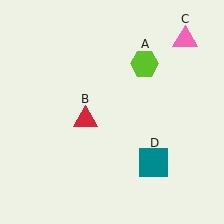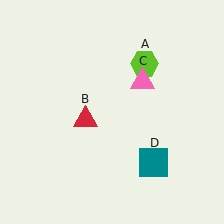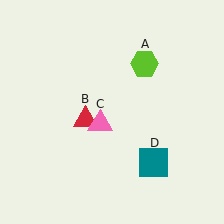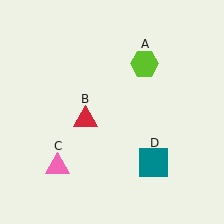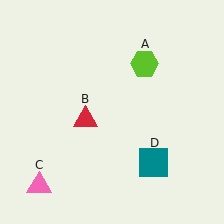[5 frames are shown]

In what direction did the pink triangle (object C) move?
The pink triangle (object C) moved down and to the left.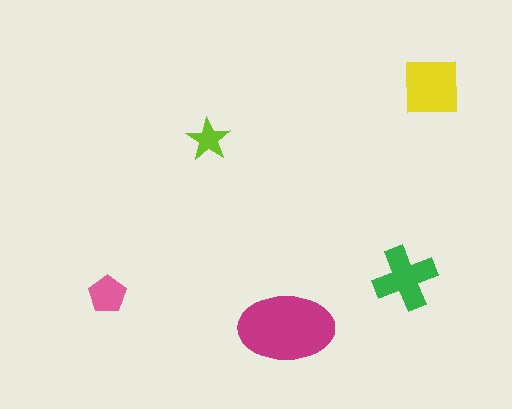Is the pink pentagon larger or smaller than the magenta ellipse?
Smaller.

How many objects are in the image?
There are 5 objects in the image.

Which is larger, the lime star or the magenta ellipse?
The magenta ellipse.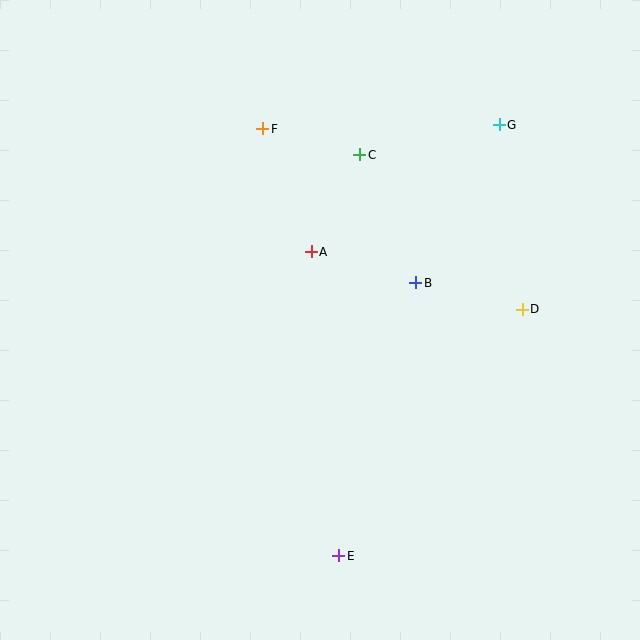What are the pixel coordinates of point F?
Point F is at (263, 129).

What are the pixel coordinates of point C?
Point C is at (360, 155).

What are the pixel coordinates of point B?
Point B is at (416, 283).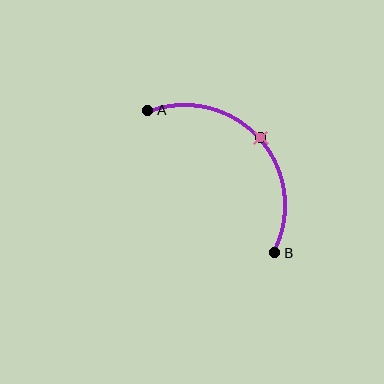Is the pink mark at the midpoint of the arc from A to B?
Yes. The pink mark lies on the arc at equal arc-length from both A and B — it is the arc midpoint.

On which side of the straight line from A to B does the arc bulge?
The arc bulges above and to the right of the straight line connecting A and B.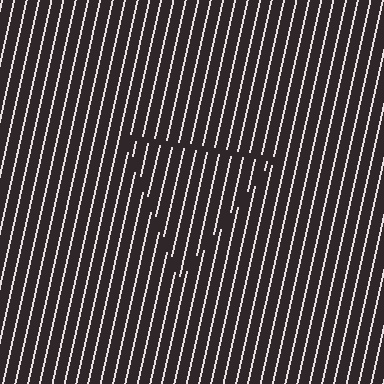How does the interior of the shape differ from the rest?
The interior of the shape contains the same grating, shifted by half a period — the contour is defined by the phase discontinuity where line-ends from the inner and outer gratings abut.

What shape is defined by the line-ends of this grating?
An illusory triangle. The interior of the shape contains the same grating, shifted by half a period — the contour is defined by the phase discontinuity where line-ends from the inner and outer gratings abut.